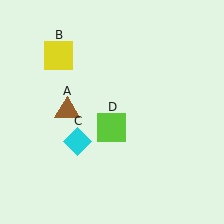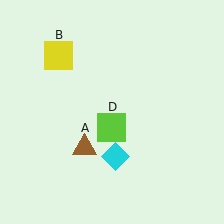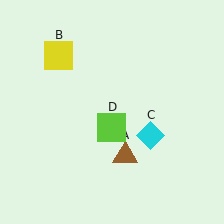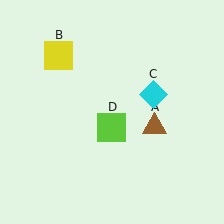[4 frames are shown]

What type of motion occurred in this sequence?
The brown triangle (object A), cyan diamond (object C) rotated counterclockwise around the center of the scene.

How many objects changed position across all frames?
2 objects changed position: brown triangle (object A), cyan diamond (object C).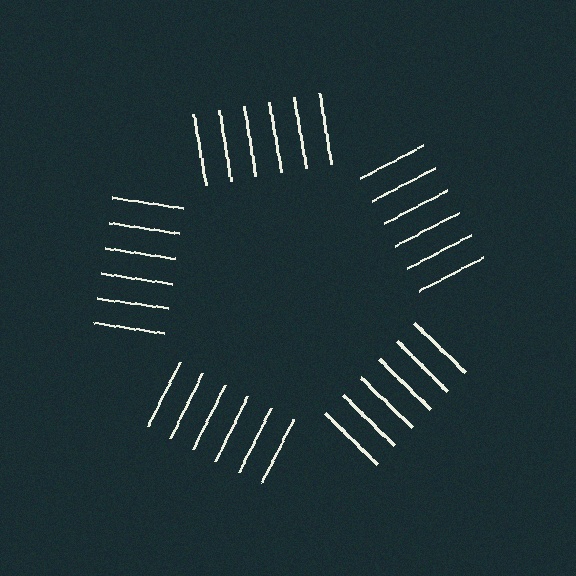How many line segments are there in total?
30 — 6 along each of the 5 edges.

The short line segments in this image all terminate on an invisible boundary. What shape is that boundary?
An illusory pentagon — the line segments terminate on its edges but no continuous stroke is drawn.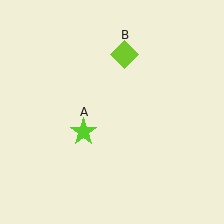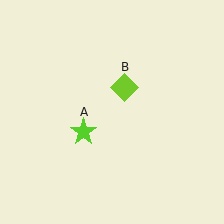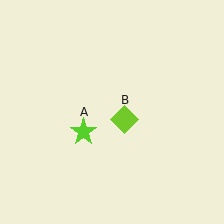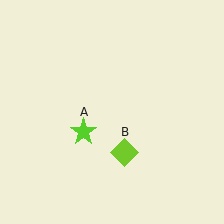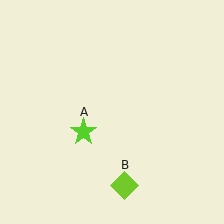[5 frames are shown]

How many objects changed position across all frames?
1 object changed position: lime diamond (object B).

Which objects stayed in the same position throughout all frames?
Lime star (object A) remained stationary.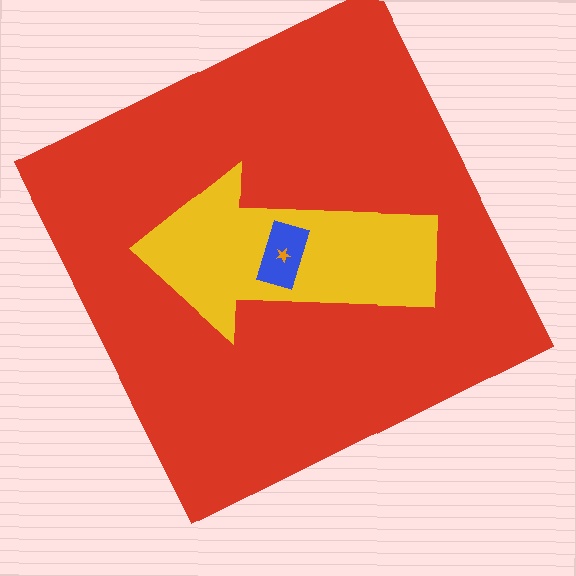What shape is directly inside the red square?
The yellow arrow.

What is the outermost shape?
The red square.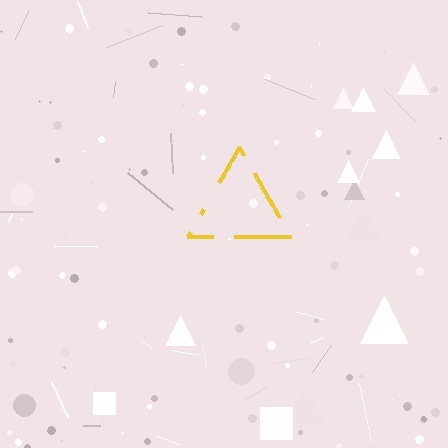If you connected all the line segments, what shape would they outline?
They would outline a triangle.